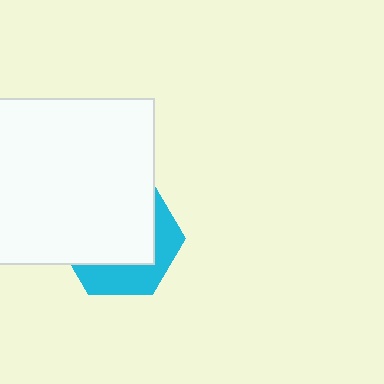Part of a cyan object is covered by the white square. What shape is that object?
It is a hexagon.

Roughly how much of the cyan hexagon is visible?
A small part of it is visible (roughly 35%).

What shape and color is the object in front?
The object in front is a white square.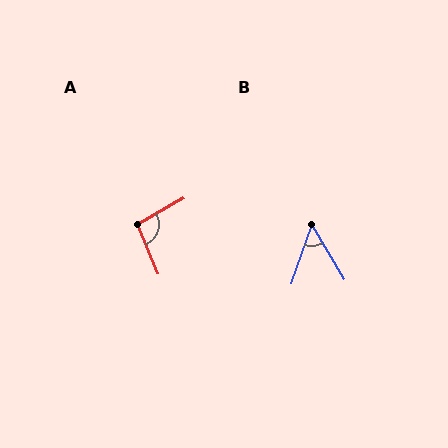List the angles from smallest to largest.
B (50°), A (97°).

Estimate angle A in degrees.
Approximately 97 degrees.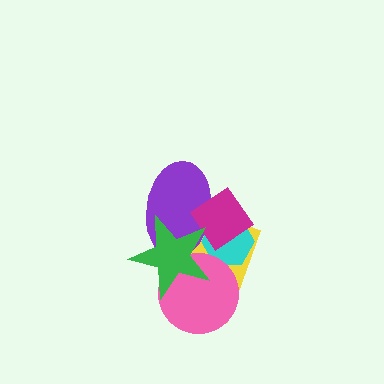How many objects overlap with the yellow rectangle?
5 objects overlap with the yellow rectangle.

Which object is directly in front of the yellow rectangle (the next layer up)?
The cyan hexagon is directly in front of the yellow rectangle.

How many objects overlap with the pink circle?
3 objects overlap with the pink circle.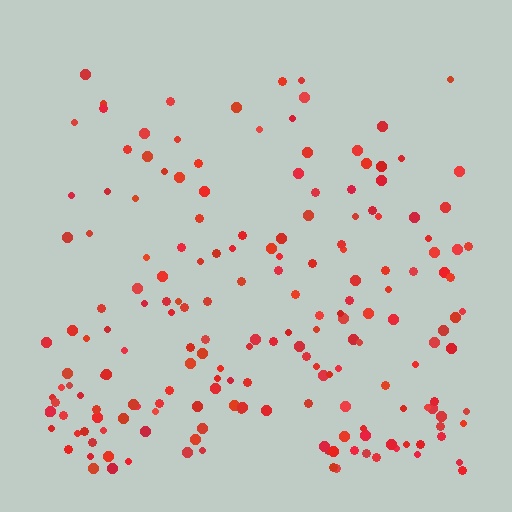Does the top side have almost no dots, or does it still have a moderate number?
Still a moderate number, just noticeably fewer than the bottom.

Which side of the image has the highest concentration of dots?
The bottom.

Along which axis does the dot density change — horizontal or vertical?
Vertical.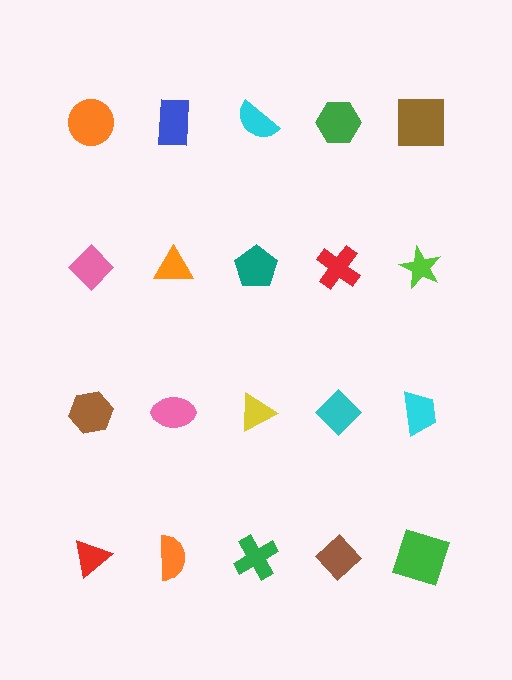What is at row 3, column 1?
A brown hexagon.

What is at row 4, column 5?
A green square.